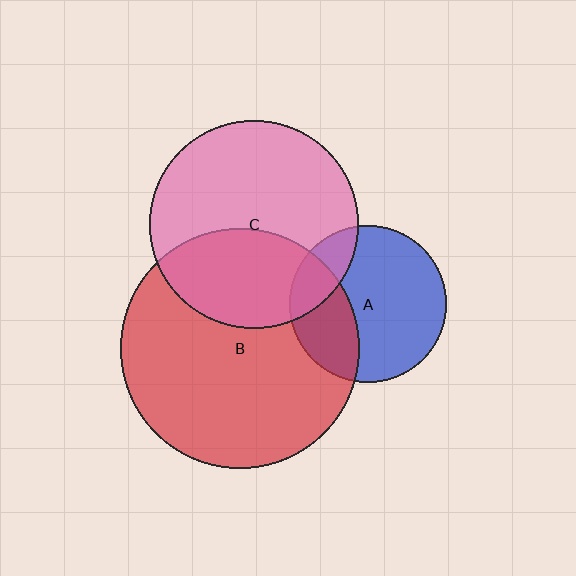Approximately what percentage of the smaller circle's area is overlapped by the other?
Approximately 40%.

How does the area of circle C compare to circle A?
Approximately 1.8 times.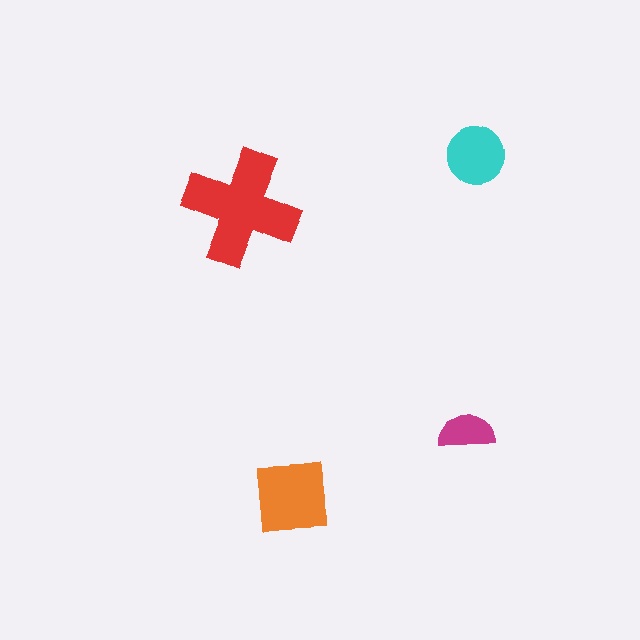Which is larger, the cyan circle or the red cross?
The red cross.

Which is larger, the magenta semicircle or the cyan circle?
The cyan circle.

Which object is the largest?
The red cross.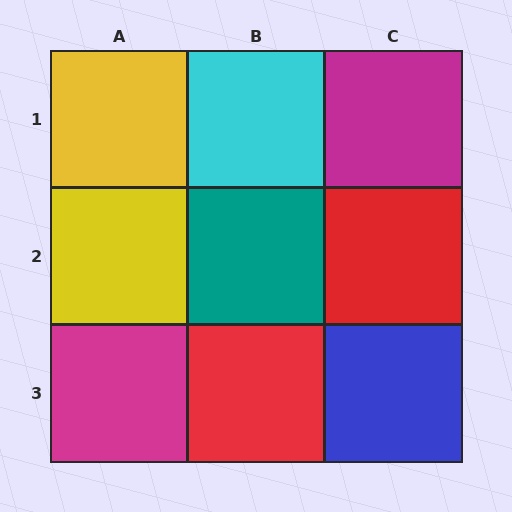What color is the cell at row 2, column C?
Red.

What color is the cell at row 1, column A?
Yellow.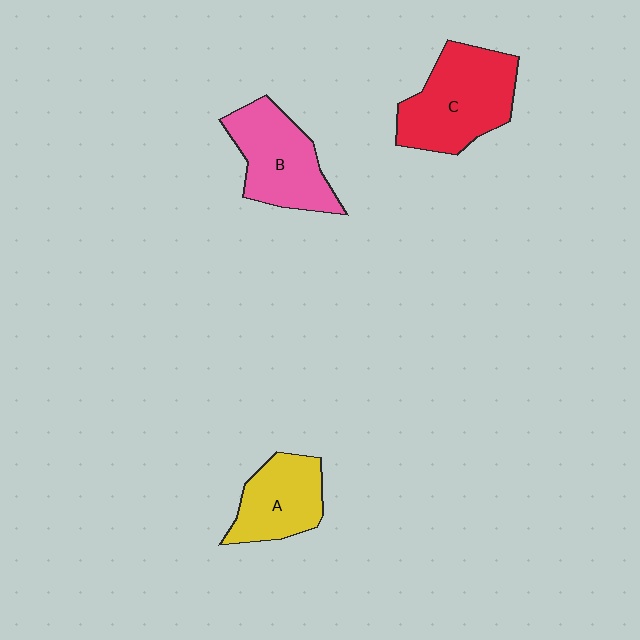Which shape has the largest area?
Shape C (red).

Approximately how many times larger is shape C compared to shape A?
Approximately 1.5 times.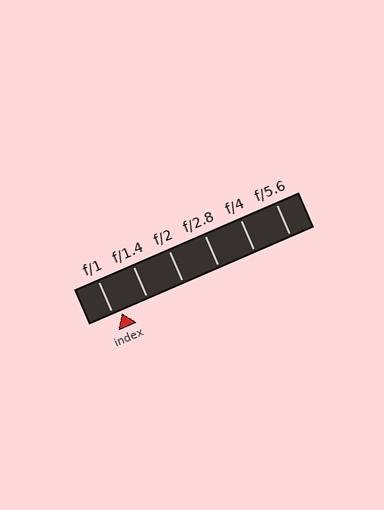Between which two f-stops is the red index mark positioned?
The index mark is between f/1 and f/1.4.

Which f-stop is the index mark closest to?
The index mark is closest to f/1.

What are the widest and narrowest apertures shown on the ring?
The widest aperture shown is f/1 and the narrowest is f/5.6.